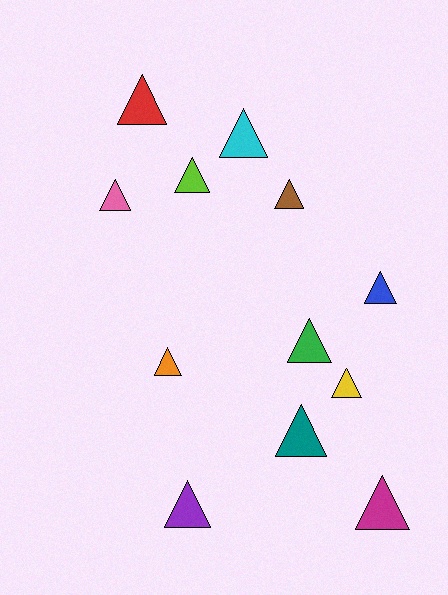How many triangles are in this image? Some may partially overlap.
There are 12 triangles.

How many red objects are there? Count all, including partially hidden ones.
There is 1 red object.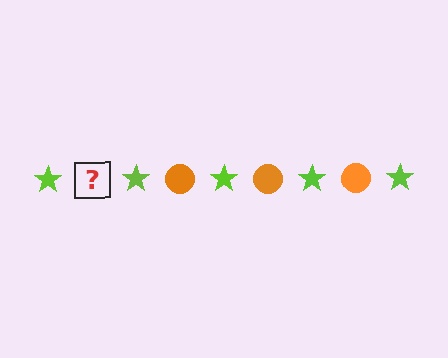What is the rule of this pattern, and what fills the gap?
The rule is that the pattern alternates between lime star and orange circle. The gap should be filled with an orange circle.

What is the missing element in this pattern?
The missing element is an orange circle.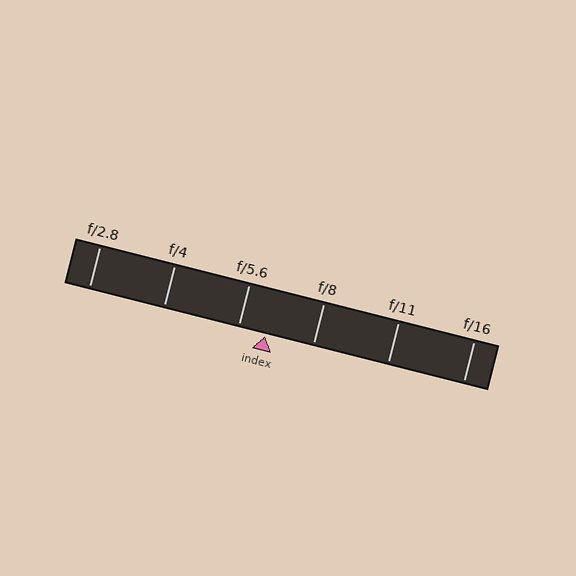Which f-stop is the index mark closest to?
The index mark is closest to f/5.6.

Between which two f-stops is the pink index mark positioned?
The index mark is between f/5.6 and f/8.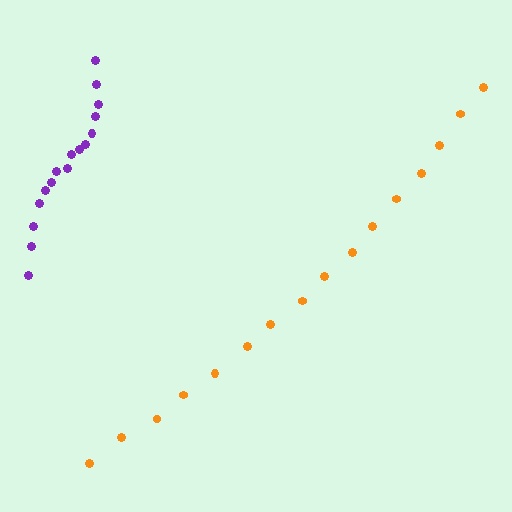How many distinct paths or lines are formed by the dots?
There are 2 distinct paths.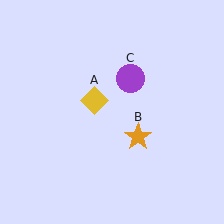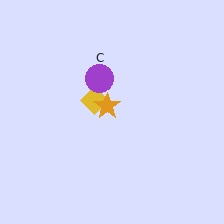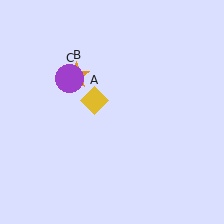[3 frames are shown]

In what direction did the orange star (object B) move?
The orange star (object B) moved up and to the left.